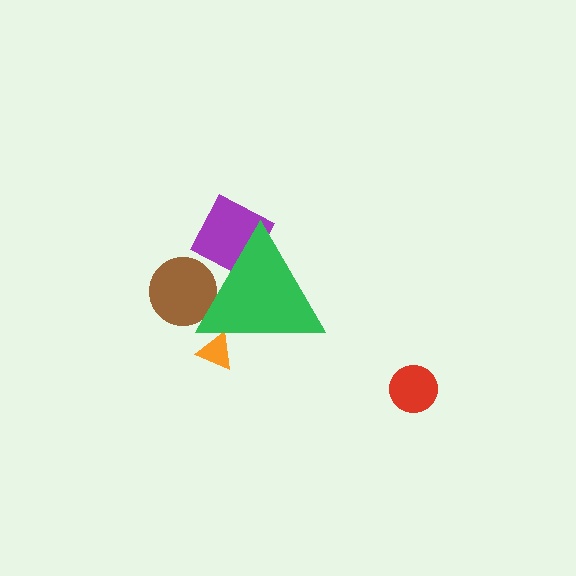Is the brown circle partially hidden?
Yes, the brown circle is partially hidden behind the green triangle.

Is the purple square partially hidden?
Yes, the purple square is partially hidden behind the green triangle.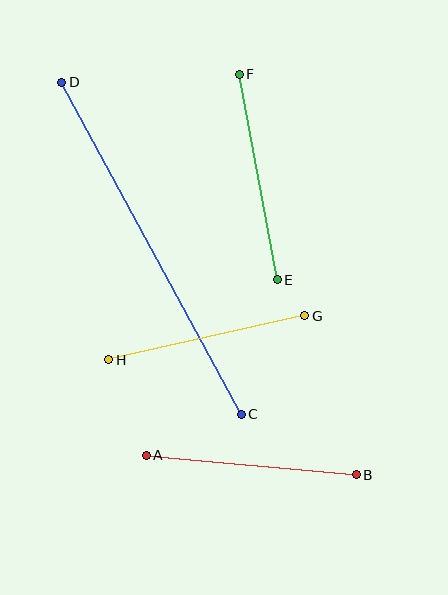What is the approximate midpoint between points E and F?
The midpoint is at approximately (258, 177) pixels.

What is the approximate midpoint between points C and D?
The midpoint is at approximately (151, 248) pixels.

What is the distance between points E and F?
The distance is approximately 209 pixels.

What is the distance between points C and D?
The distance is approximately 377 pixels.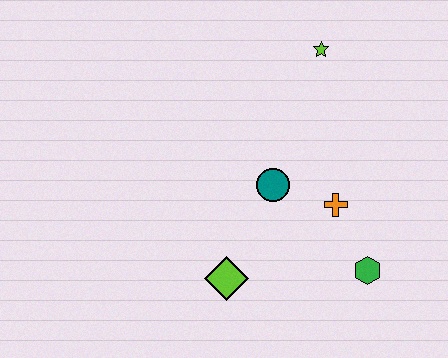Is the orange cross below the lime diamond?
No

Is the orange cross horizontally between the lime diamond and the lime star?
No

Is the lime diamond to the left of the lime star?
Yes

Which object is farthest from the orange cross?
The lime star is farthest from the orange cross.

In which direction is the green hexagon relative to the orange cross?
The green hexagon is below the orange cross.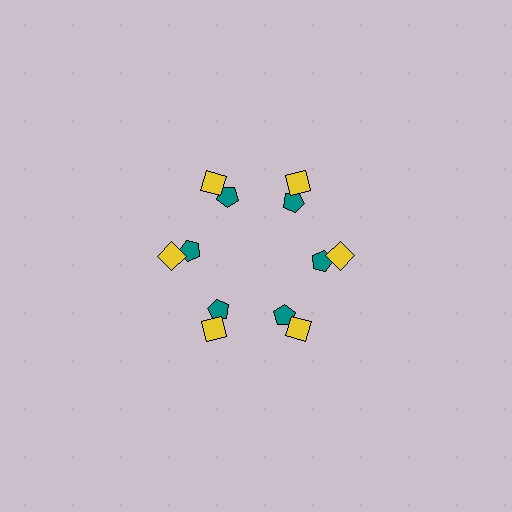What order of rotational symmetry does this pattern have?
This pattern has 6-fold rotational symmetry.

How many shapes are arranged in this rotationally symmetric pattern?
There are 12 shapes, arranged in 6 groups of 2.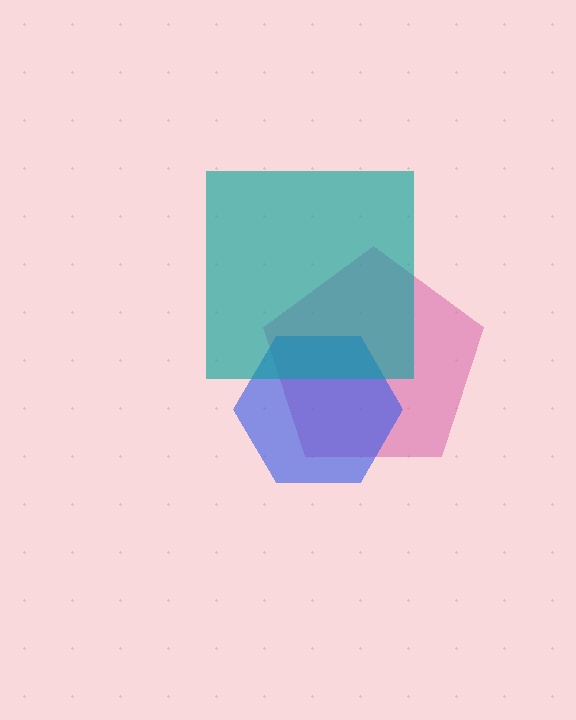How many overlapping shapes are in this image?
There are 3 overlapping shapes in the image.